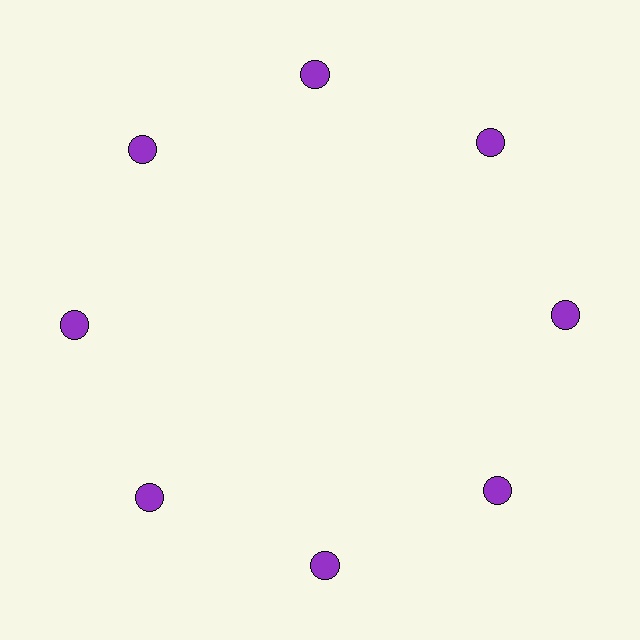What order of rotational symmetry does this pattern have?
This pattern has 8-fold rotational symmetry.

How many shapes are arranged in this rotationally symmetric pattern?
There are 8 shapes, arranged in 8 groups of 1.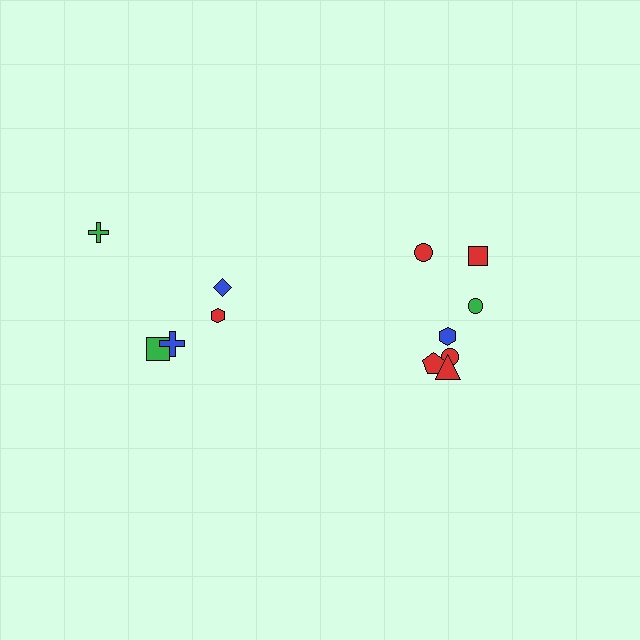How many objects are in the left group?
There are 5 objects.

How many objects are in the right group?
There are 7 objects.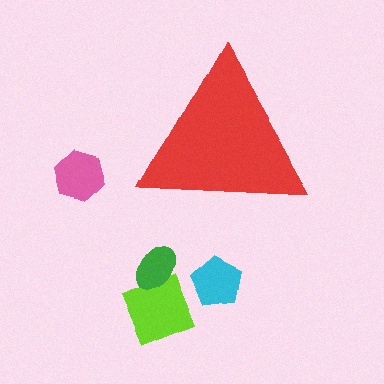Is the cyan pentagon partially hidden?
No, the cyan pentagon is fully visible.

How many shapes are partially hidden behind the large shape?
0 shapes are partially hidden.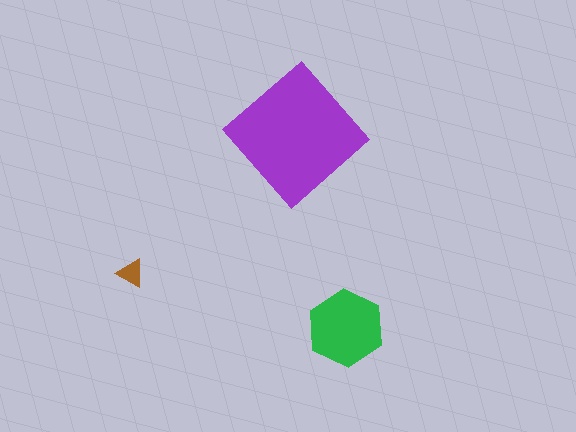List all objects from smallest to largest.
The brown triangle, the green hexagon, the purple diamond.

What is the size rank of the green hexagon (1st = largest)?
2nd.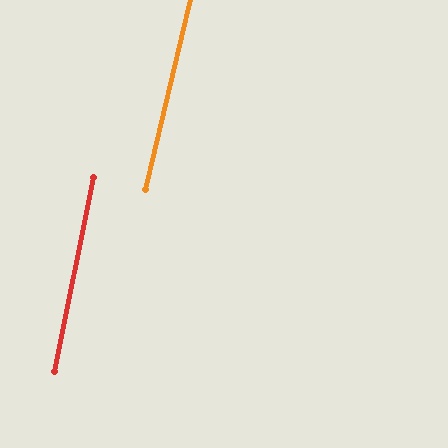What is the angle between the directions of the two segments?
Approximately 2 degrees.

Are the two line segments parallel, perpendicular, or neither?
Parallel — their directions differ by only 1.9°.